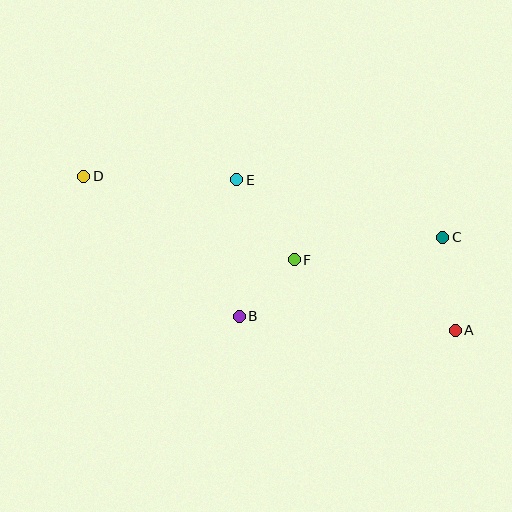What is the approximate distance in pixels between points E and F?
The distance between E and F is approximately 99 pixels.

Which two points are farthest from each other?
Points A and D are farthest from each other.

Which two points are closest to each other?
Points B and F are closest to each other.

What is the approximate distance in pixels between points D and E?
The distance between D and E is approximately 153 pixels.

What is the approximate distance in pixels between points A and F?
The distance between A and F is approximately 176 pixels.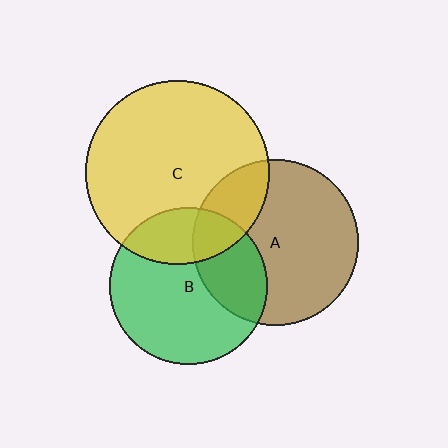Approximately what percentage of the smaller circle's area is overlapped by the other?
Approximately 30%.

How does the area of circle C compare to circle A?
Approximately 1.2 times.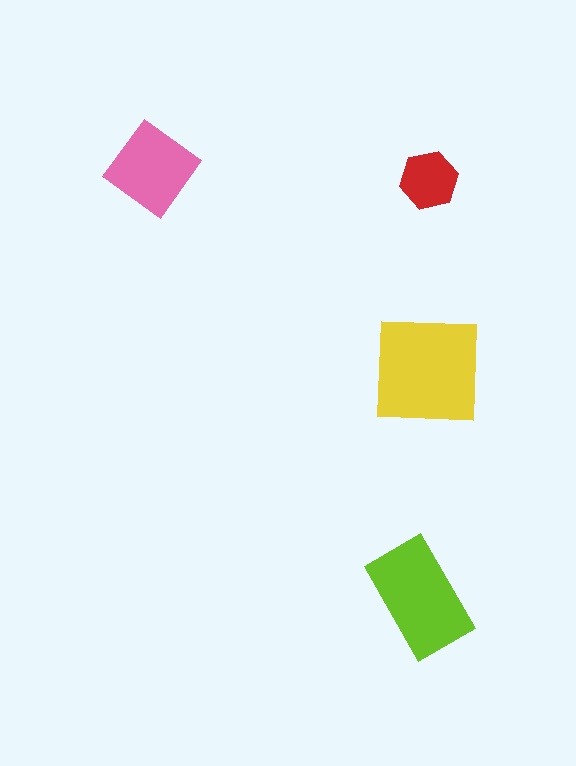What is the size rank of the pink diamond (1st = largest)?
3rd.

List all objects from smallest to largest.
The red hexagon, the pink diamond, the lime rectangle, the yellow square.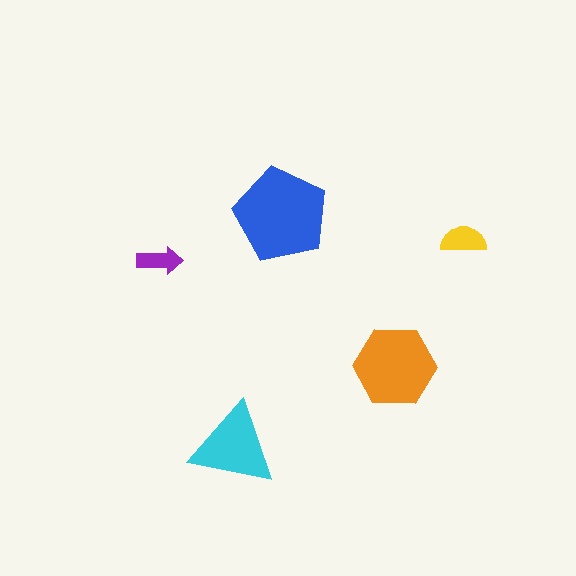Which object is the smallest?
The purple arrow.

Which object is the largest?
The blue pentagon.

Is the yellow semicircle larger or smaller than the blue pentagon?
Smaller.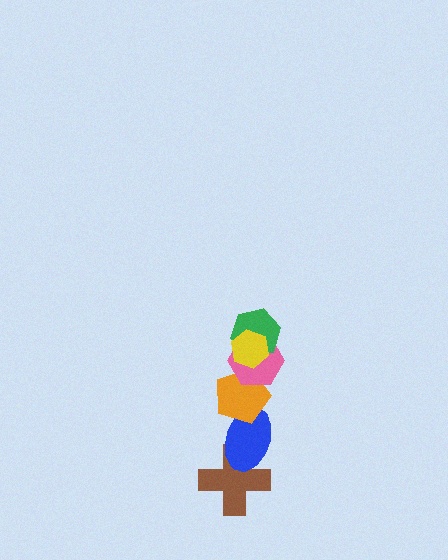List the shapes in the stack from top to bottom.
From top to bottom: the yellow hexagon, the green hexagon, the pink hexagon, the orange pentagon, the blue ellipse, the brown cross.